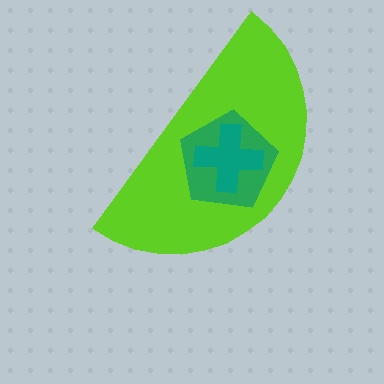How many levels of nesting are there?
3.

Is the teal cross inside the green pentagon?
Yes.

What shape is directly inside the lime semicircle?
The green pentagon.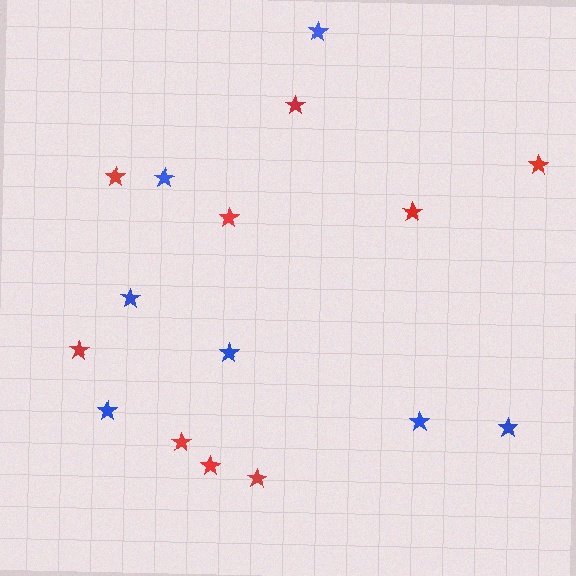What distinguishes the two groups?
There are 2 groups: one group of red stars (9) and one group of blue stars (7).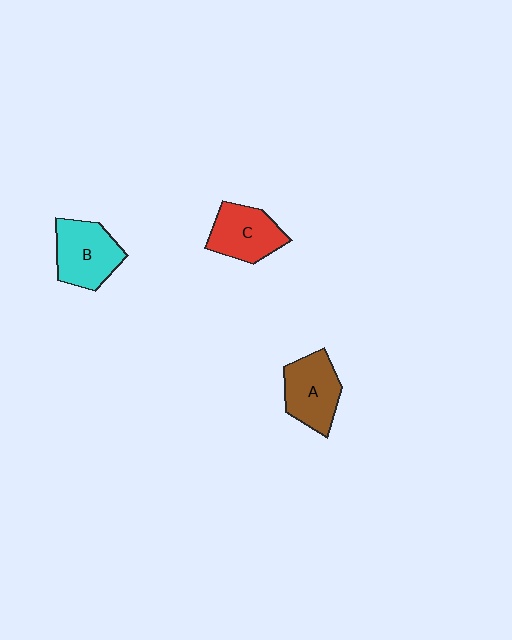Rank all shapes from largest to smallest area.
From largest to smallest: B (cyan), A (brown), C (red).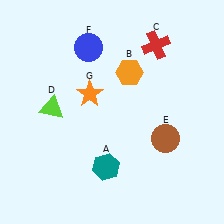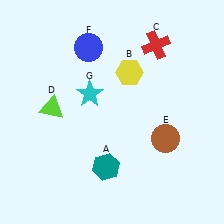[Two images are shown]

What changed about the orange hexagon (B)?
In Image 1, B is orange. In Image 2, it changed to yellow.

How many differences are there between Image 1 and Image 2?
There are 2 differences between the two images.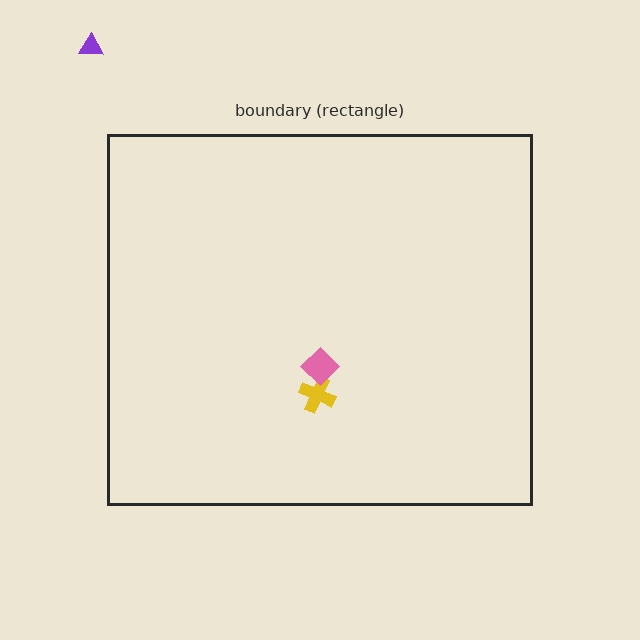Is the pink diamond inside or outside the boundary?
Inside.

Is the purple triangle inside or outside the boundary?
Outside.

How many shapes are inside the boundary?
2 inside, 1 outside.